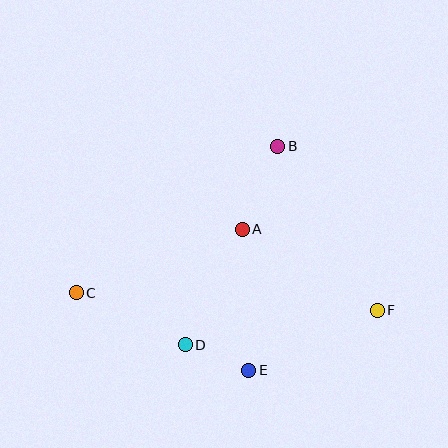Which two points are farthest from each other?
Points C and F are farthest from each other.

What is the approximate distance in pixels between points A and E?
The distance between A and E is approximately 141 pixels.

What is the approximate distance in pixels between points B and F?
The distance between B and F is approximately 192 pixels.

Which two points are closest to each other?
Points D and E are closest to each other.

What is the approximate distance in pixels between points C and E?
The distance between C and E is approximately 189 pixels.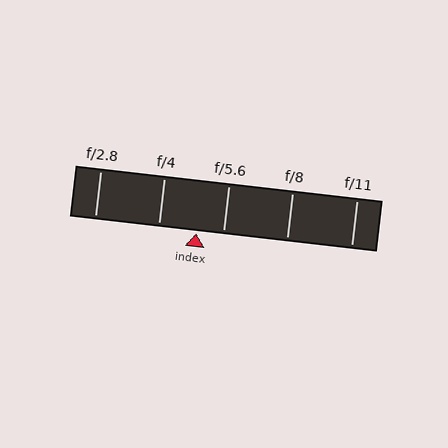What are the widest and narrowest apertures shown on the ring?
The widest aperture shown is f/2.8 and the narrowest is f/11.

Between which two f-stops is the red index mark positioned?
The index mark is between f/4 and f/5.6.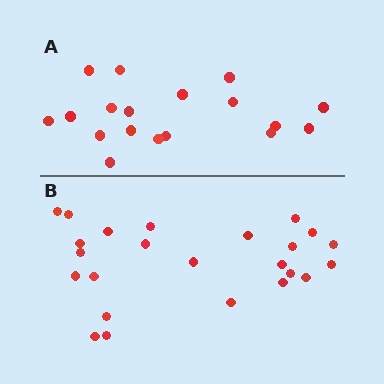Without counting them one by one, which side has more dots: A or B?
Region B (the bottom region) has more dots.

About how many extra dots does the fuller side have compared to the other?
Region B has about 6 more dots than region A.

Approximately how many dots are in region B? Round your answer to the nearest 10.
About 20 dots. (The exact count is 24, which rounds to 20.)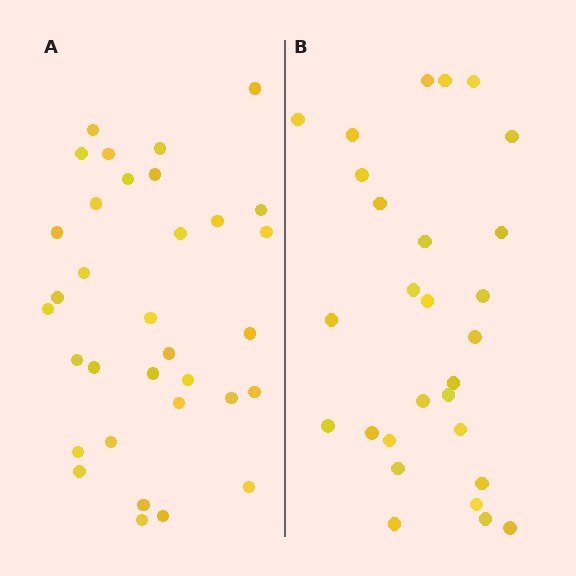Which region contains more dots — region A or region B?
Region A (the left region) has more dots.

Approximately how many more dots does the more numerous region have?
Region A has about 5 more dots than region B.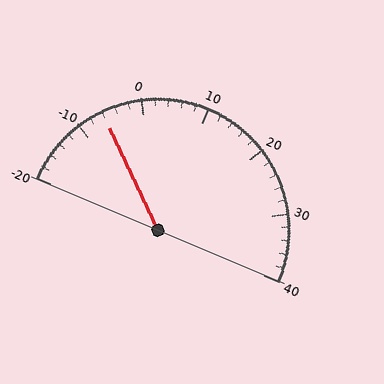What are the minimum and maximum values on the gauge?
The gauge ranges from -20 to 40.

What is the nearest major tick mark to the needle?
The nearest major tick mark is -10.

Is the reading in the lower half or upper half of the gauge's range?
The reading is in the lower half of the range (-20 to 40).